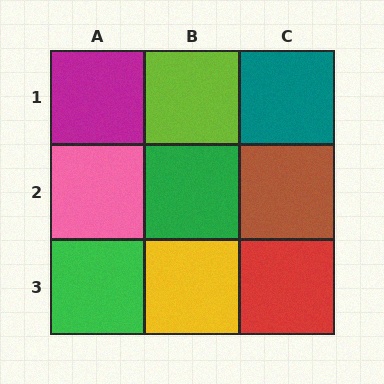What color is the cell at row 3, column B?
Yellow.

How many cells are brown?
1 cell is brown.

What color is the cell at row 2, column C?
Brown.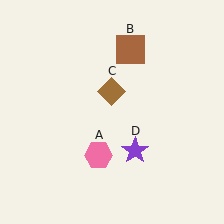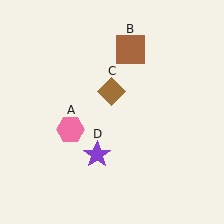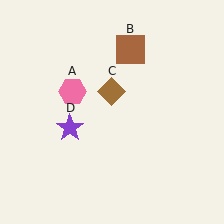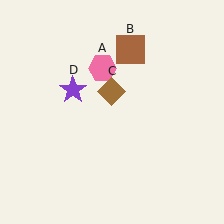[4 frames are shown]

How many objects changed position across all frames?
2 objects changed position: pink hexagon (object A), purple star (object D).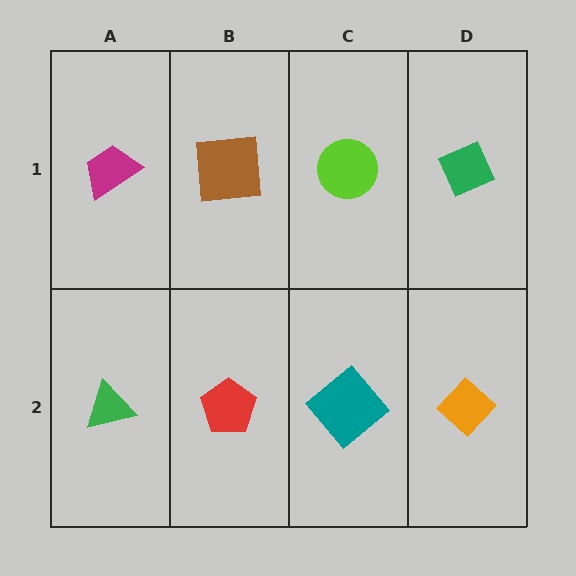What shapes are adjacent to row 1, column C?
A teal diamond (row 2, column C), a brown square (row 1, column B), a green diamond (row 1, column D).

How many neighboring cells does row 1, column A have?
2.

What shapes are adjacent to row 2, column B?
A brown square (row 1, column B), a green triangle (row 2, column A), a teal diamond (row 2, column C).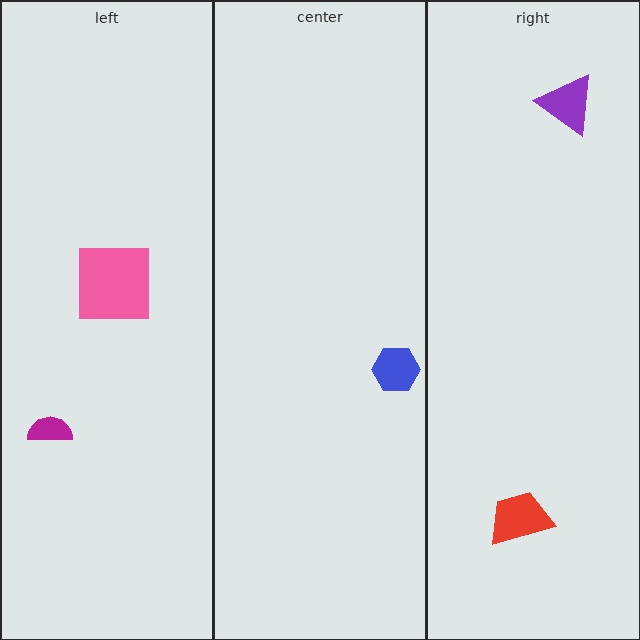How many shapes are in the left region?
2.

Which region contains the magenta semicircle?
The left region.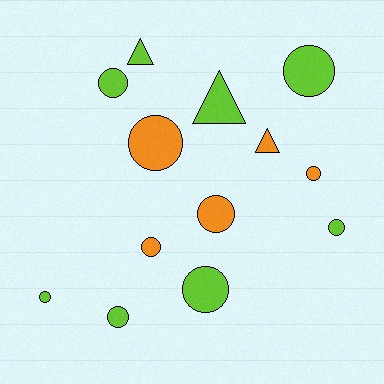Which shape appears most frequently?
Circle, with 10 objects.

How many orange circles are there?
There are 4 orange circles.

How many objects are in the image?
There are 13 objects.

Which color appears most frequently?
Lime, with 8 objects.